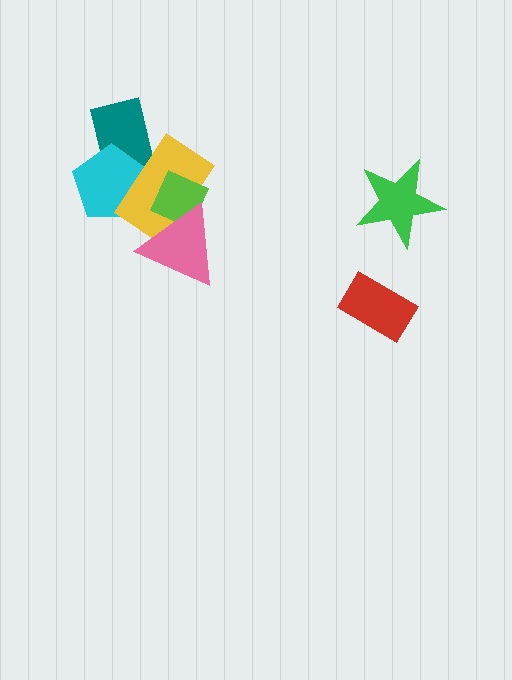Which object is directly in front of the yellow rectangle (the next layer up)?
The lime diamond is directly in front of the yellow rectangle.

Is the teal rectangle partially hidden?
Yes, it is partially covered by another shape.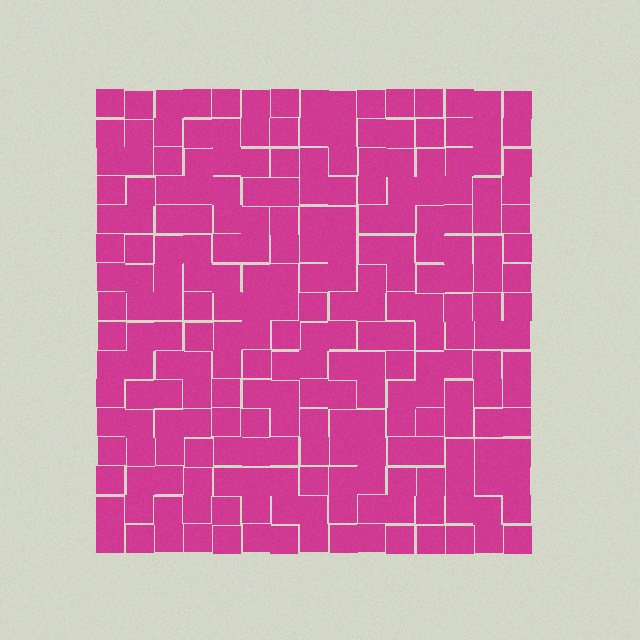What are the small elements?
The small elements are squares.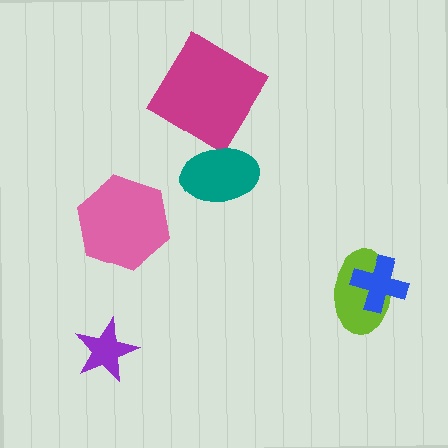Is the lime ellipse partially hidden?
Yes, it is partially covered by another shape.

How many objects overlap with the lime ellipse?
1 object overlaps with the lime ellipse.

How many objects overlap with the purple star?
0 objects overlap with the purple star.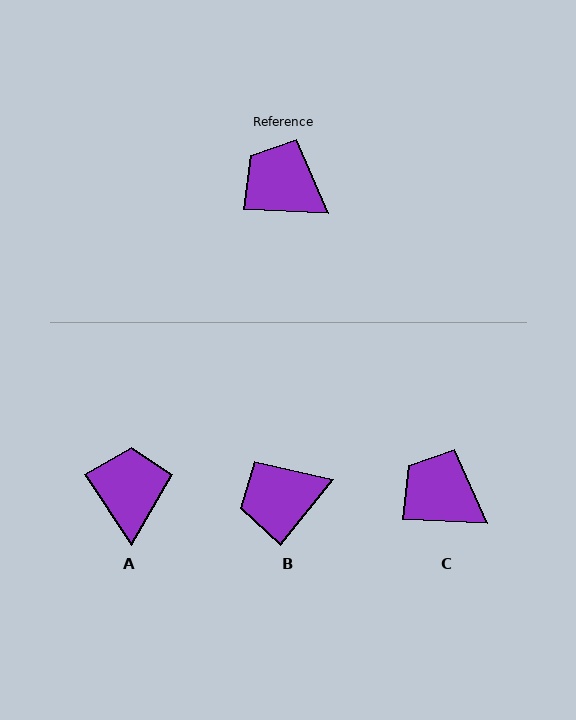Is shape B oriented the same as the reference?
No, it is off by about 54 degrees.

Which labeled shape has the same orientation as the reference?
C.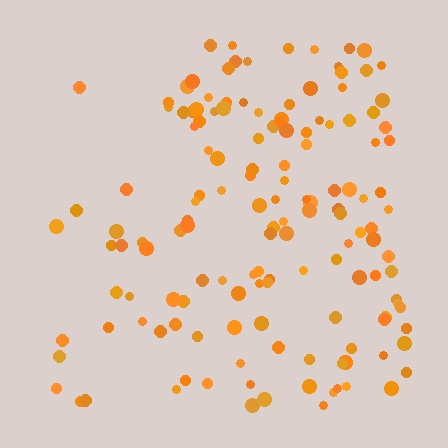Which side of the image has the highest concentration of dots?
The right.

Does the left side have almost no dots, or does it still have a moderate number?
Still a moderate number, just noticeably fewer than the right.